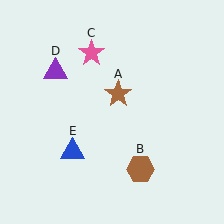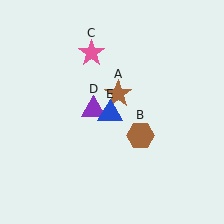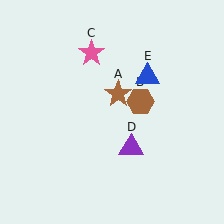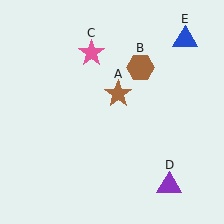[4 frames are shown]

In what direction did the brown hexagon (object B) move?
The brown hexagon (object B) moved up.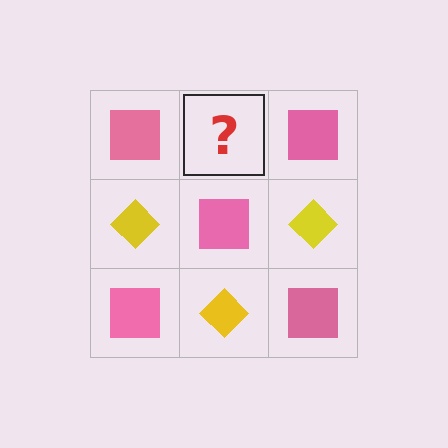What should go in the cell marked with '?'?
The missing cell should contain a yellow diamond.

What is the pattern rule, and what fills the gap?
The rule is that it alternates pink square and yellow diamond in a checkerboard pattern. The gap should be filled with a yellow diamond.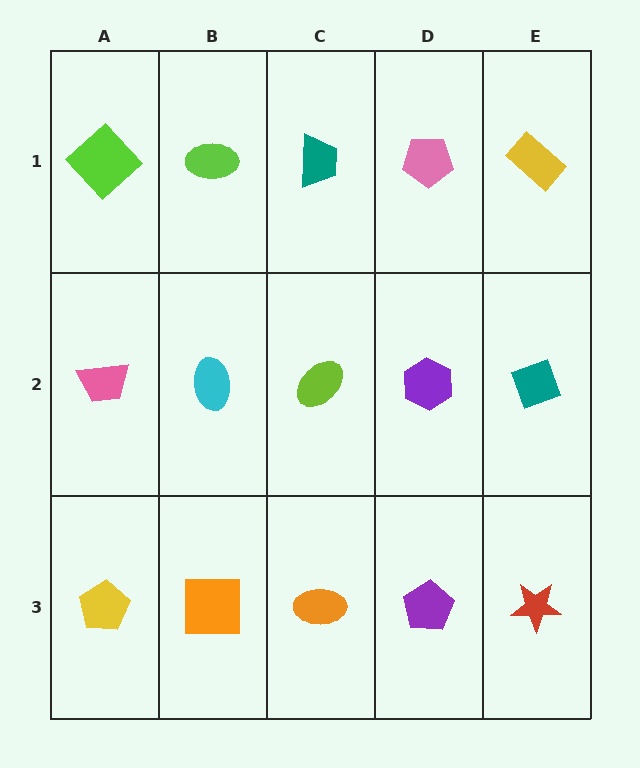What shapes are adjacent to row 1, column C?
A lime ellipse (row 2, column C), a lime ellipse (row 1, column B), a pink pentagon (row 1, column D).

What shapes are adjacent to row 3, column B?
A cyan ellipse (row 2, column B), a yellow pentagon (row 3, column A), an orange ellipse (row 3, column C).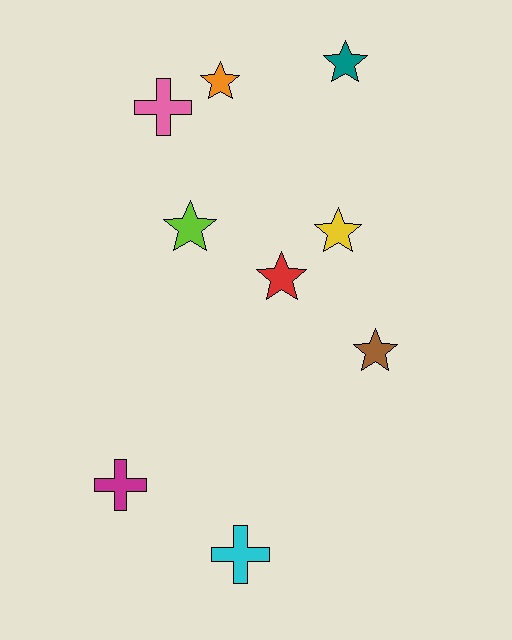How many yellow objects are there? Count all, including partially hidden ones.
There is 1 yellow object.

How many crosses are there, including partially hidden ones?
There are 3 crosses.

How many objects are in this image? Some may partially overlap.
There are 9 objects.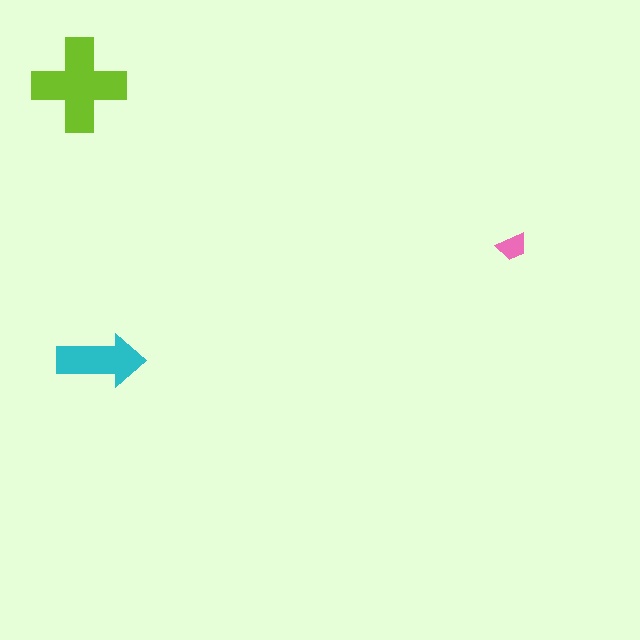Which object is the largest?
The lime cross.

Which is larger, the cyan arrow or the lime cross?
The lime cross.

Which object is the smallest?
The pink trapezoid.